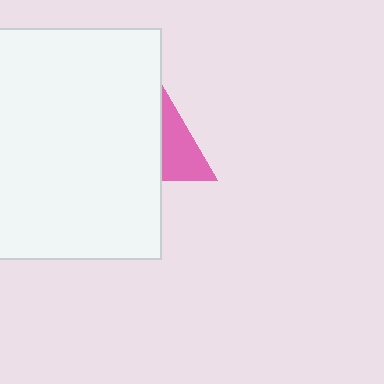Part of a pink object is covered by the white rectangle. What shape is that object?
It is a triangle.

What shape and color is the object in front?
The object in front is a white rectangle.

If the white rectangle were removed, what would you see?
You would see the complete pink triangle.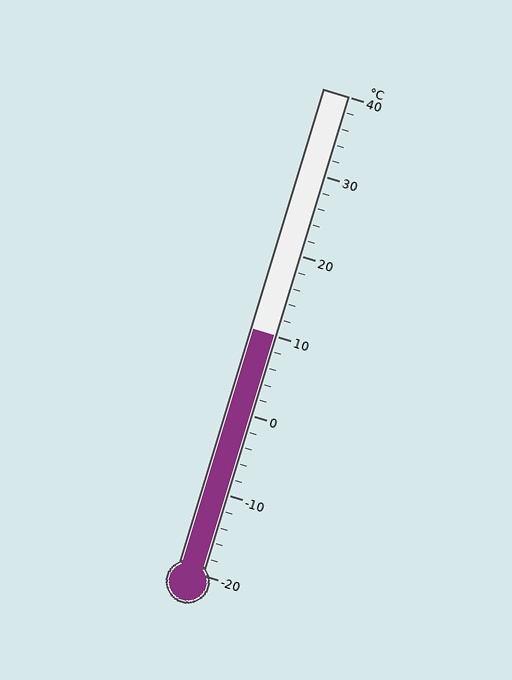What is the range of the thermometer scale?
The thermometer scale ranges from -20°C to 40°C.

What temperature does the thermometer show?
The thermometer shows approximately 10°C.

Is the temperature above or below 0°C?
The temperature is above 0°C.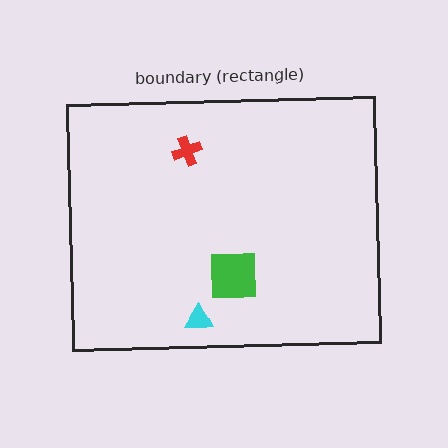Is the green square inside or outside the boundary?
Inside.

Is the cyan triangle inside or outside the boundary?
Inside.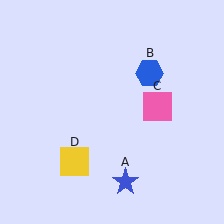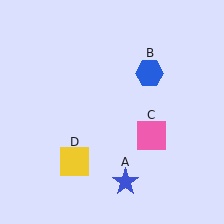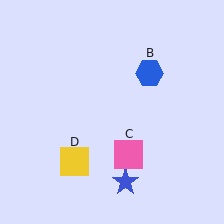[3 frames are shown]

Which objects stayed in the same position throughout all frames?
Blue star (object A) and blue hexagon (object B) and yellow square (object D) remained stationary.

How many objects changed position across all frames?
1 object changed position: pink square (object C).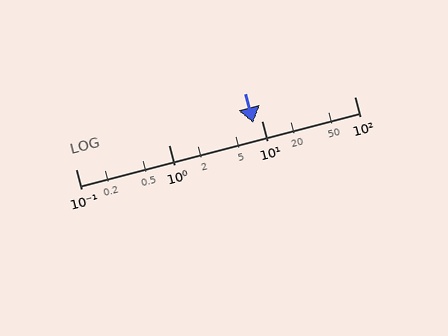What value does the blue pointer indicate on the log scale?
The pointer indicates approximately 8.1.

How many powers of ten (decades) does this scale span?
The scale spans 3 decades, from 0.1 to 100.